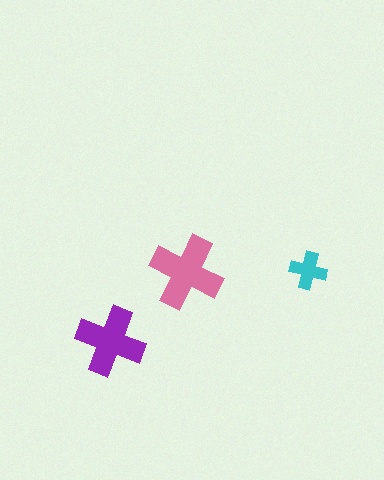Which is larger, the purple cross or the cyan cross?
The purple one.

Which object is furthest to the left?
The purple cross is leftmost.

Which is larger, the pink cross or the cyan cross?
The pink one.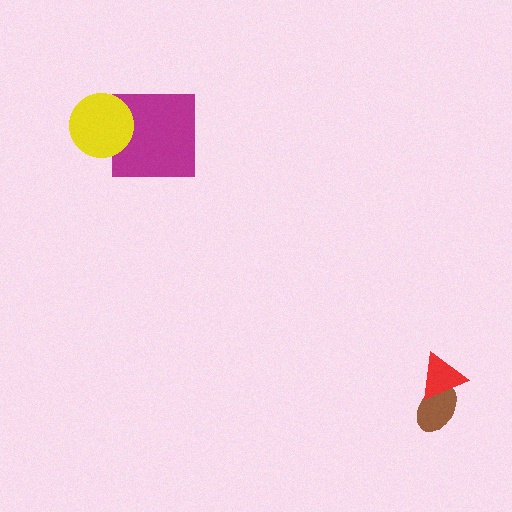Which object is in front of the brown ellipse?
The red triangle is in front of the brown ellipse.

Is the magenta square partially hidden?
Yes, it is partially covered by another shape.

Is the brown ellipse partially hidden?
Yes, it is partially covered by another shape.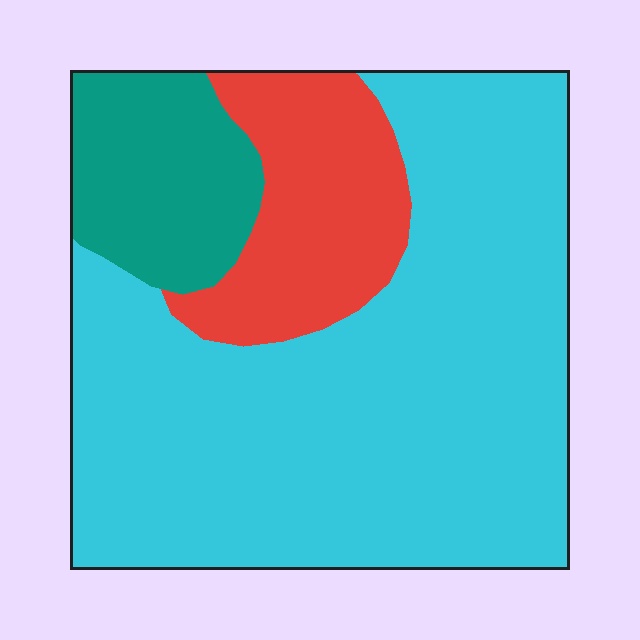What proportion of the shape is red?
Red takes up between a sixth and a third of the shape.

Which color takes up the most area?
Cyan, at roughly 70%.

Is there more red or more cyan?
Cyan.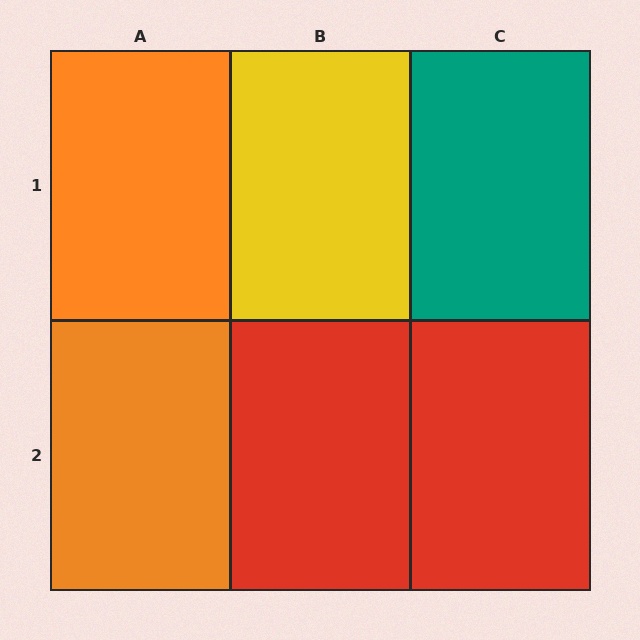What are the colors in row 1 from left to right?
Orange, yellow, teal.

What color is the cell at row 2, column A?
Orange.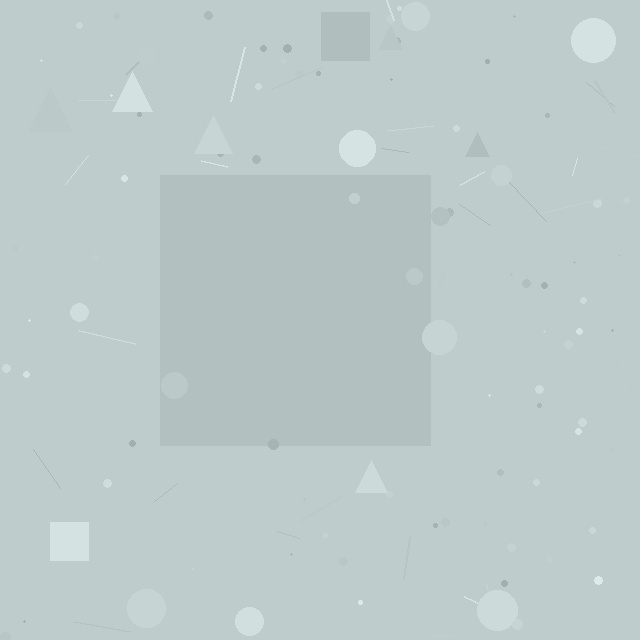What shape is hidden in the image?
A square is hidden in the image.